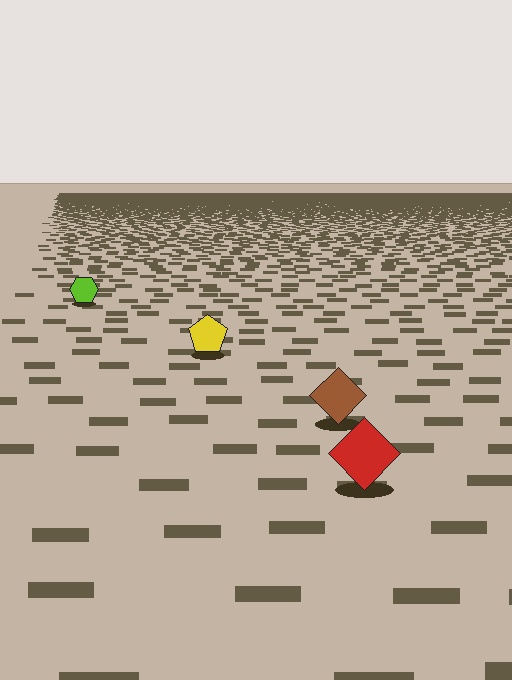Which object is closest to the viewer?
The red diamond is closest. The texture marks near it are larger and more spread out.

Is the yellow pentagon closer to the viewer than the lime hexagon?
Yes. The yellow pentagon is closer — you can tell from the texture gradient: the ground texture is coarser near it.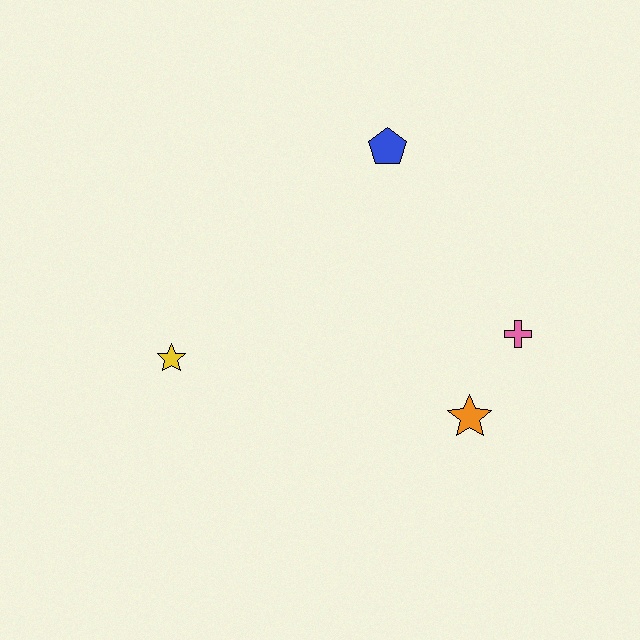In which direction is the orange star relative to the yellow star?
The orange star is to the right of the yellow star.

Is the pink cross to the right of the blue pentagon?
Yes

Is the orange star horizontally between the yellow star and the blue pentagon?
No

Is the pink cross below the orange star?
No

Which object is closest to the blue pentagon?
The pink cross is closest to the blue pentagon.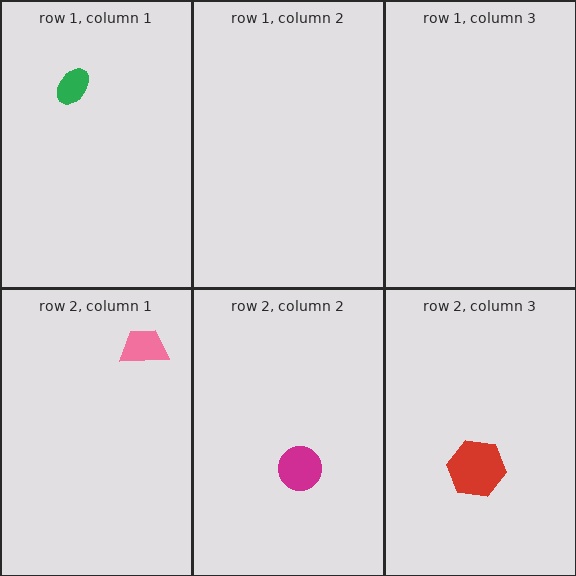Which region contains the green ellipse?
The row 1, column 1 region.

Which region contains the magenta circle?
The row 2, column 2 region.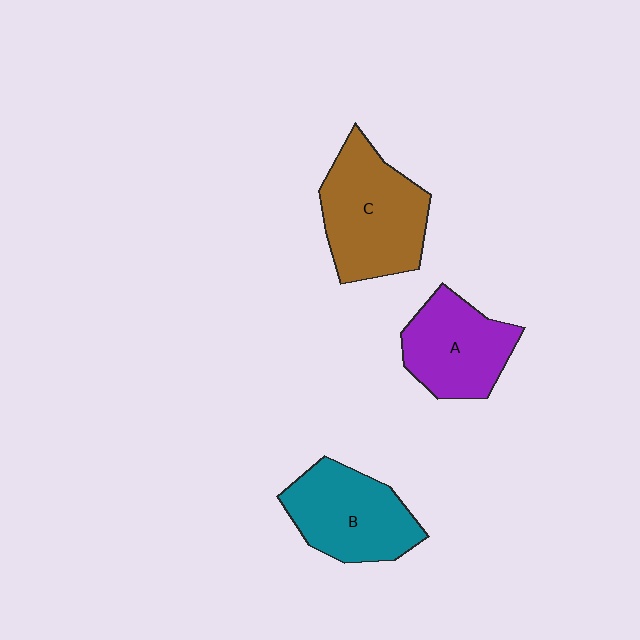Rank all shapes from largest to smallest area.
From largest to smallest: C (brown), B (teal), A (purple).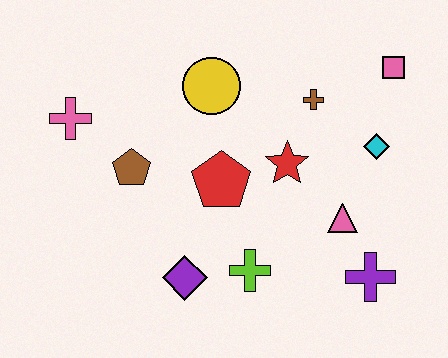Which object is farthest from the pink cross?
The purple cross is farthest from the pink cross.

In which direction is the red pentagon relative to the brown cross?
The red pentagon is to the left of the brown cross.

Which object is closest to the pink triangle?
The purple cross is closest to the pink triangle.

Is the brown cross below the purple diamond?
No